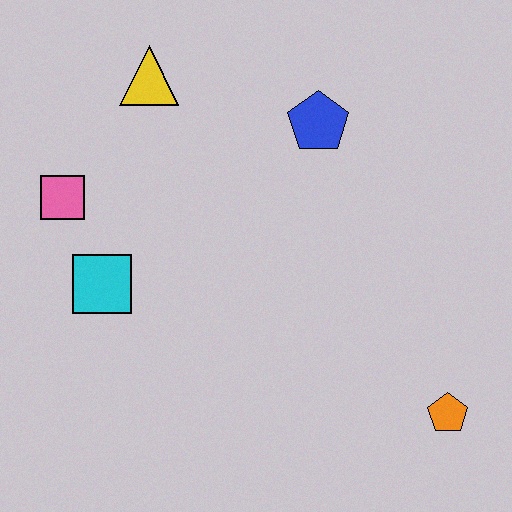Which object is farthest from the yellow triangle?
The orange pentagon is farthest from the yellow triangle.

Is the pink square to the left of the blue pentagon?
Yes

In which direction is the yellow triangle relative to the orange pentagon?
The yellow triangle is above the orange pentagon.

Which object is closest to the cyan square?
The pink square is closest to the cyan square.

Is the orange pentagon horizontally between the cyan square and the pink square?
No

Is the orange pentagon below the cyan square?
Yes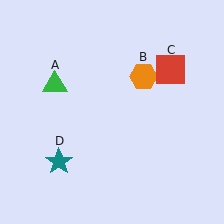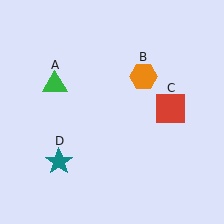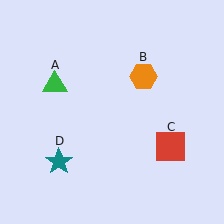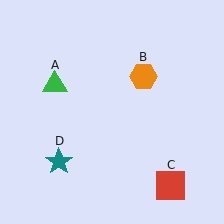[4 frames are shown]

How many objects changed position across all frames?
1 object changed position: red square (object C).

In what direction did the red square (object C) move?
The red square (object C) moved down.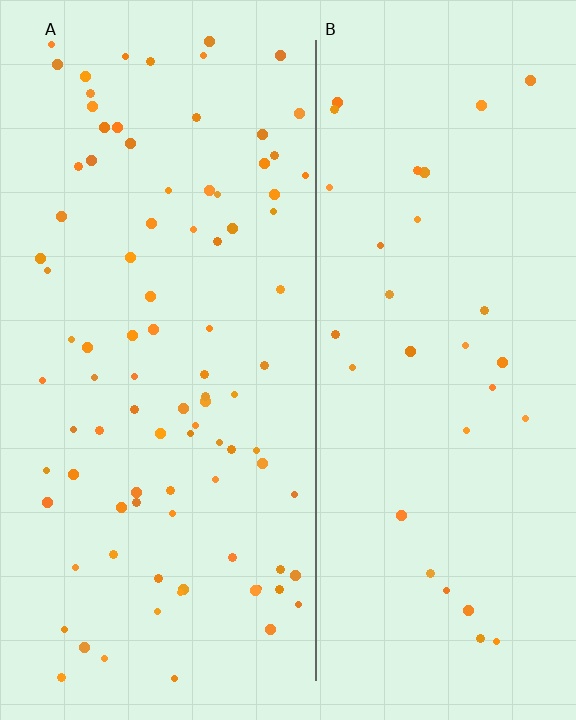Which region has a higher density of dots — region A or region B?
A (the left).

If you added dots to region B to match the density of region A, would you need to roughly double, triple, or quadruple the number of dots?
Approximately triple.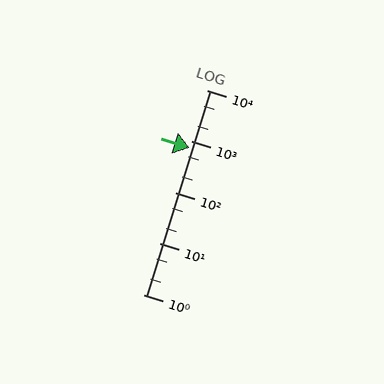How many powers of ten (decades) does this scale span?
The scale spans 4 decades, from 1 to 10000.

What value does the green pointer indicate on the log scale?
The pointer indicates approximately 740.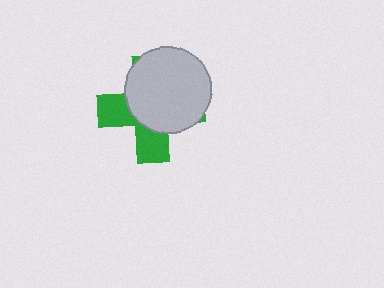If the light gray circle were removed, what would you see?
You would see the complete green cross.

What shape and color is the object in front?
The object in front is a light gray circle.